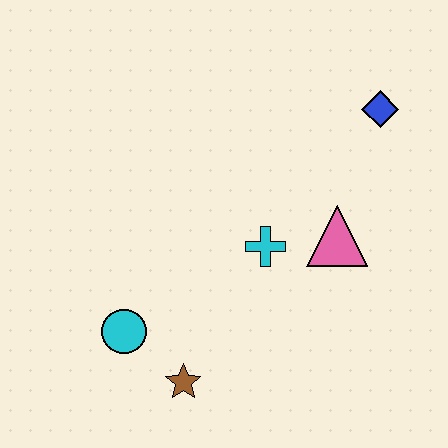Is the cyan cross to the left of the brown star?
No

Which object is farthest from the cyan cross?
The blue diamond is farthest from the cyan cross.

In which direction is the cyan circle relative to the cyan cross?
The cyan circle is to the left of the cyan cross.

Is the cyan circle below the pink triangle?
Yes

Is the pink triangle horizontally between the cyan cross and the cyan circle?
No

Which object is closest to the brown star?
The cyan circle is closest to the brown star.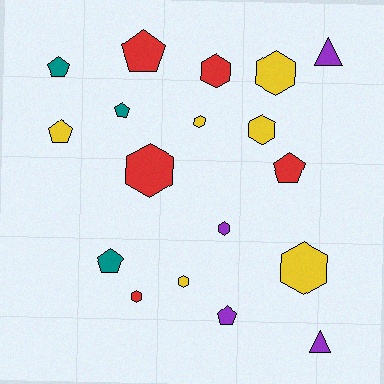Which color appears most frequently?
Yellow, with 6 objects.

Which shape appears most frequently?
Hexagon, with 9 objects.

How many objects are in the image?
There are 18 objects.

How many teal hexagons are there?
There are no teal hexagons.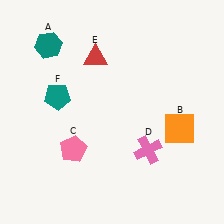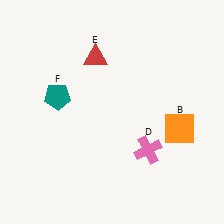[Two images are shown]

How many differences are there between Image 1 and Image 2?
There are 2 differences between the two images.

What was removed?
The pink pentagon (C), the teal hexagon (A) were removed in Image 2.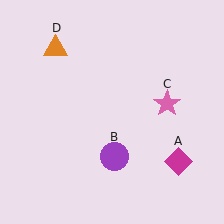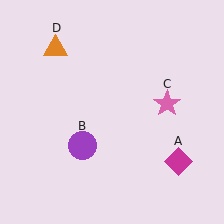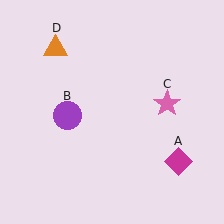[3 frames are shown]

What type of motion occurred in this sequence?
The purple circle (object B) rotated clockwise around the center of the scene.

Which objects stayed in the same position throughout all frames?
Magenta diamond (object A) and pink star (object C) and orange triangle (object D) remained stationary.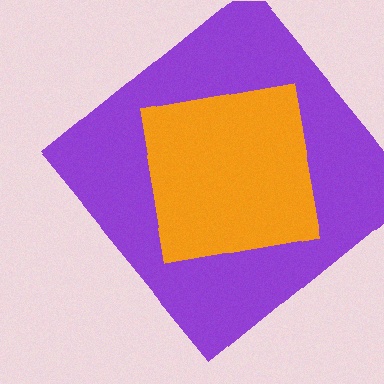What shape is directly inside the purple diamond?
The orange square.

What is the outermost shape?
The purple diamond.